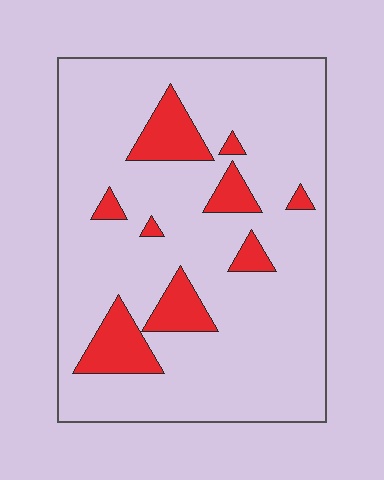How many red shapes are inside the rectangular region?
9.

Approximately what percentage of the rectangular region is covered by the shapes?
Approximately 15%.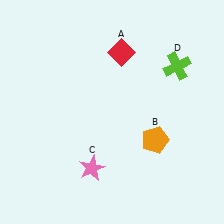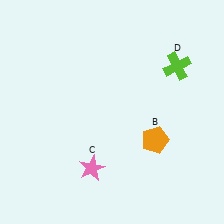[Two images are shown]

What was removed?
The red diamond (A) was removed in Image 2.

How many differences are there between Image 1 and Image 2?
There is 1 difference between the two images.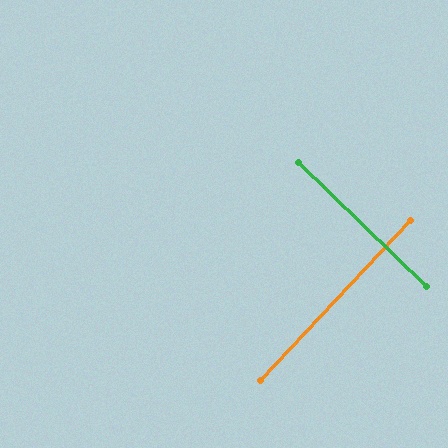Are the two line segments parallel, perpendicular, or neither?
Perpendicular — they meet at approximately 89°.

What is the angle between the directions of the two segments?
Approximately 89 degrees.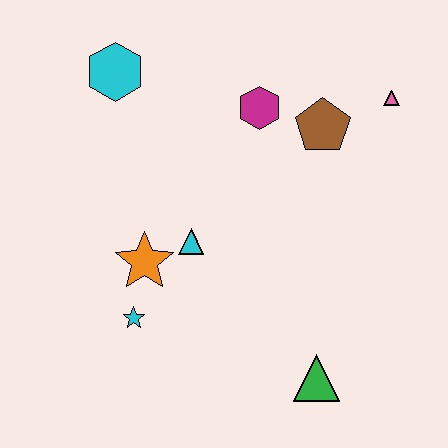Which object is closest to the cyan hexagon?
The magenta hexagon is closest to the cyan hexagon.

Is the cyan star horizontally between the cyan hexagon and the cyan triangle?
Yes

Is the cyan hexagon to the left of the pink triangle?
Yes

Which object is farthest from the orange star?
The pink triangle is farthest from the orange star.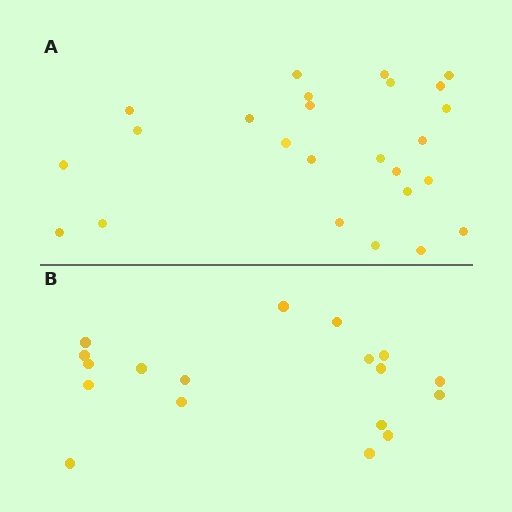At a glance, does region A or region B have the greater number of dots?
Region A (the top region) has more dots.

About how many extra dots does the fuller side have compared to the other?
Region A has roughly 8 or so more dots than region B.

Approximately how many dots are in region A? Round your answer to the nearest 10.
About 20 dots. (The exact count is 25, which rounds to 20.)